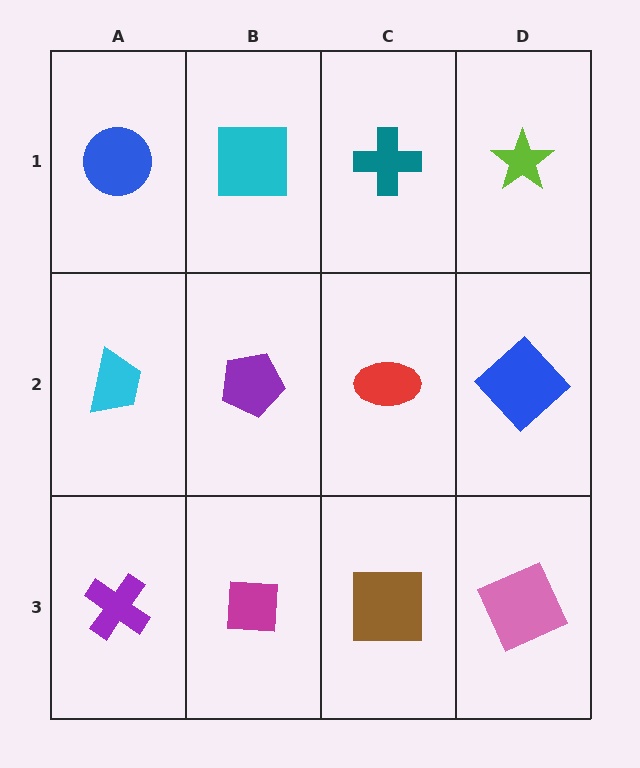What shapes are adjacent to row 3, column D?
A blue diamond (row 2, column D), a brown square (row 3, column C).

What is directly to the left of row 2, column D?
A red ellipse.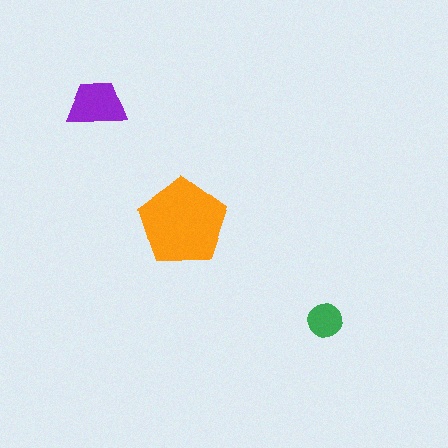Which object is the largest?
The orange pentagon.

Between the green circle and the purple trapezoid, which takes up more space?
The purple trapezoid.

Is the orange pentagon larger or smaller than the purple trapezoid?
Larger.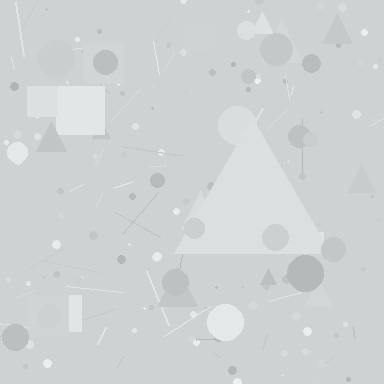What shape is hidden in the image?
A triangle is hidden in the image.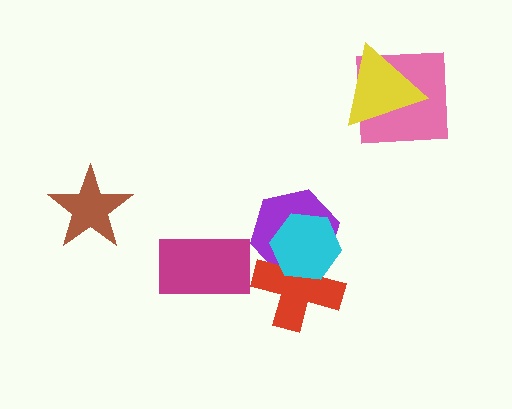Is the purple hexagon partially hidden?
Yes, it is partially covered by another shape.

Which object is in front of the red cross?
The cyan hexagon is in front of the red cross.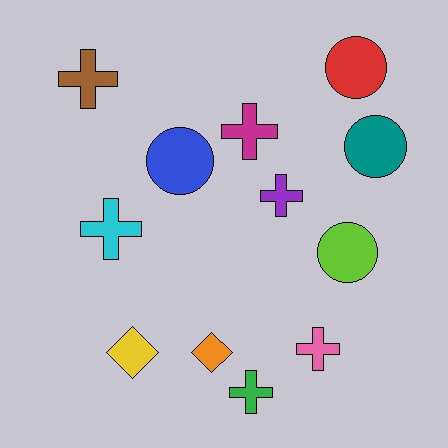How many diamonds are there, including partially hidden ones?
There are 2 diamonds.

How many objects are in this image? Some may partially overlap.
There are 12 objects.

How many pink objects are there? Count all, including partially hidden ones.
There is 1 pink object.